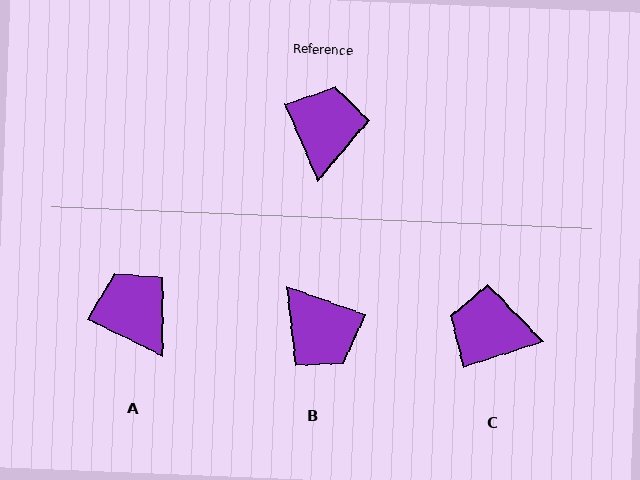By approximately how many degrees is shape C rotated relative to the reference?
Approximately 85 degrees counter-clockwise.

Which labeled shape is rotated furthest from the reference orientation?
B, about 133 degrees away.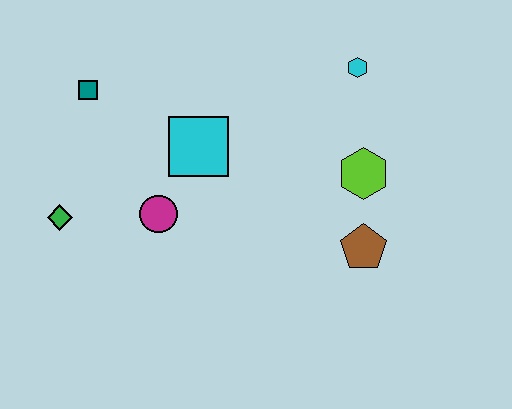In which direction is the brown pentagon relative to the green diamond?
The brown pentagon is to the right of the green diamond.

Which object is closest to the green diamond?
The magenta circle is closest to the green diamond.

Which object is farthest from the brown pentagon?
The teal square is farthest from the brown pentagon.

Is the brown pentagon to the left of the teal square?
No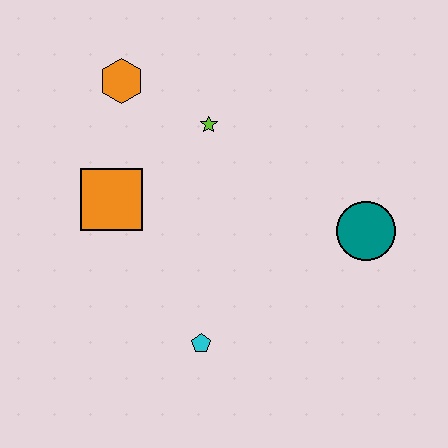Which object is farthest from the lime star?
The cyan pentagon is farthest from the lime star.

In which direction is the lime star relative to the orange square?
The lime star is to the right of the orange square.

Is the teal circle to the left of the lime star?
No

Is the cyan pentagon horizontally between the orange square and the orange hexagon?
No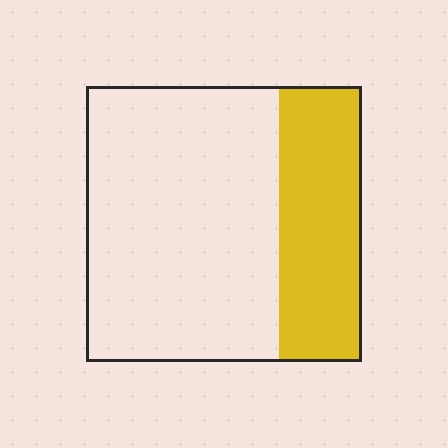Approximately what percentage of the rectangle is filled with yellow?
Approximately 30%.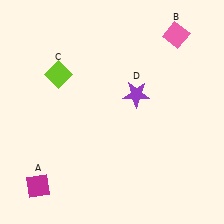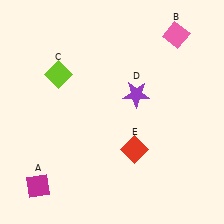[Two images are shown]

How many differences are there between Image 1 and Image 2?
There is 1 difference between the two images.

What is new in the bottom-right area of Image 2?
A red diamond (E) was added in the bottom-right area of Image 2.